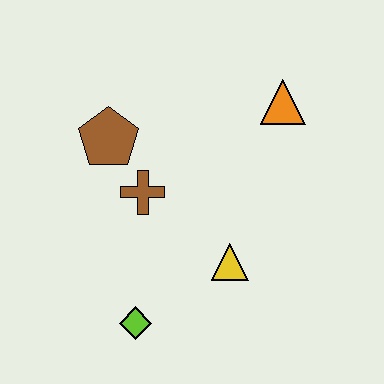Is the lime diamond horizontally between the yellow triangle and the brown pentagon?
Yes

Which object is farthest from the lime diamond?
The orange triangle is farthest from the lime diamond.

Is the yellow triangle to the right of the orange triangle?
No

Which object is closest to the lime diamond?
The yellow triangle is closest to the lime diamond.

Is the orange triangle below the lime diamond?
No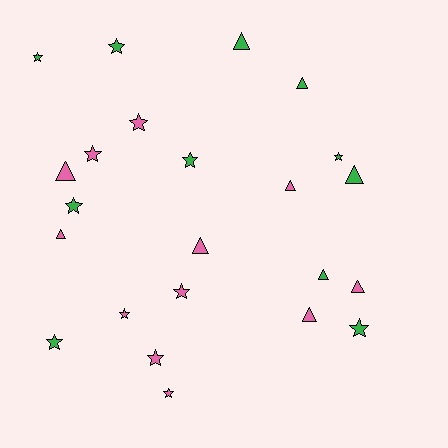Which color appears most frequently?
Pink, with 12 objects.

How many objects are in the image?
There are 23 objects.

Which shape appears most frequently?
Star, with 13 objects.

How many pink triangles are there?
There are 6 pink triangles.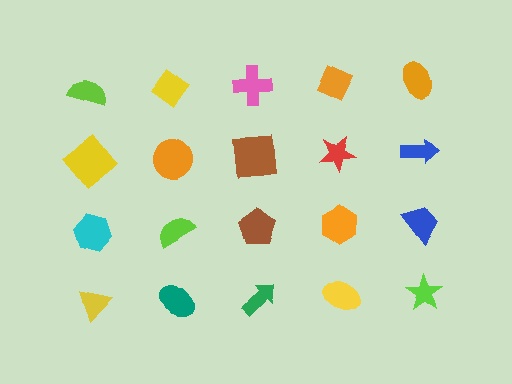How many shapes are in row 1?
5 shapes.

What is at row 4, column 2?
A teal ellipse.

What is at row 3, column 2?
A lime semicircle.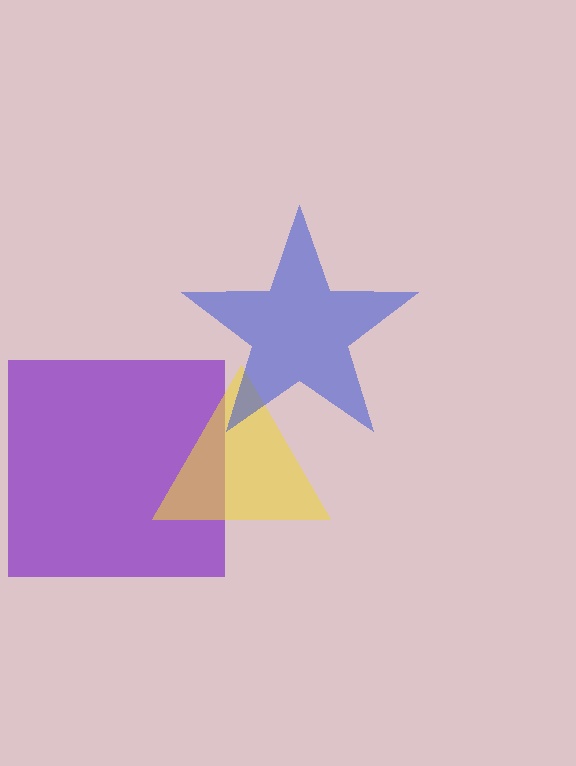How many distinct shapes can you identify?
There are 3 distinct shapes: a purple square, a yellow triangle, a blue star.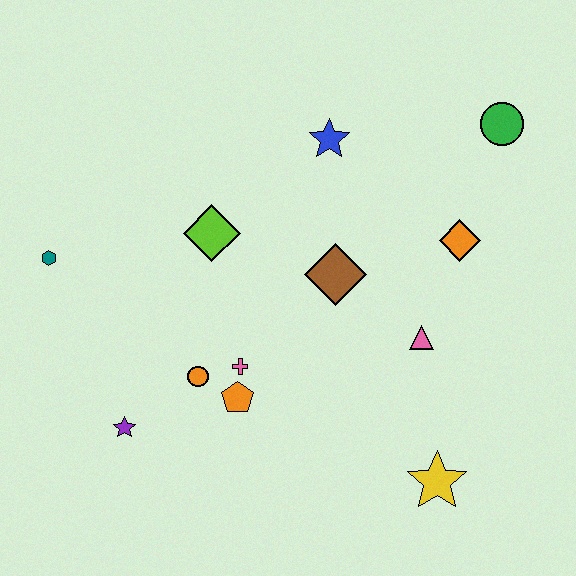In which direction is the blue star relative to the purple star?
The blue star is above the purple star.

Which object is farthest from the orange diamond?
The teal hexagon is farthest from the orange diamond.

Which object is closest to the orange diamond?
The pink triangle is closest to the orange diamond.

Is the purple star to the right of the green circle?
No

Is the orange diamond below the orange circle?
No